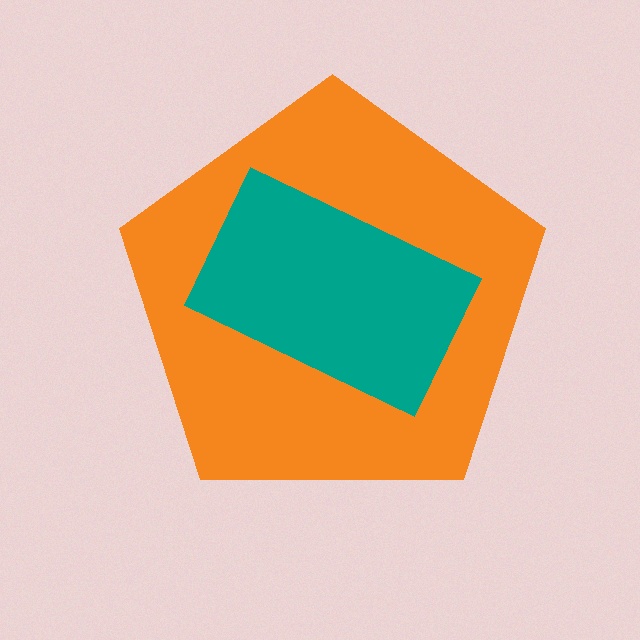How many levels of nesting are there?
2.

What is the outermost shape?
The orange pentagon.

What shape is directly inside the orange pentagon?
The teal rectangle.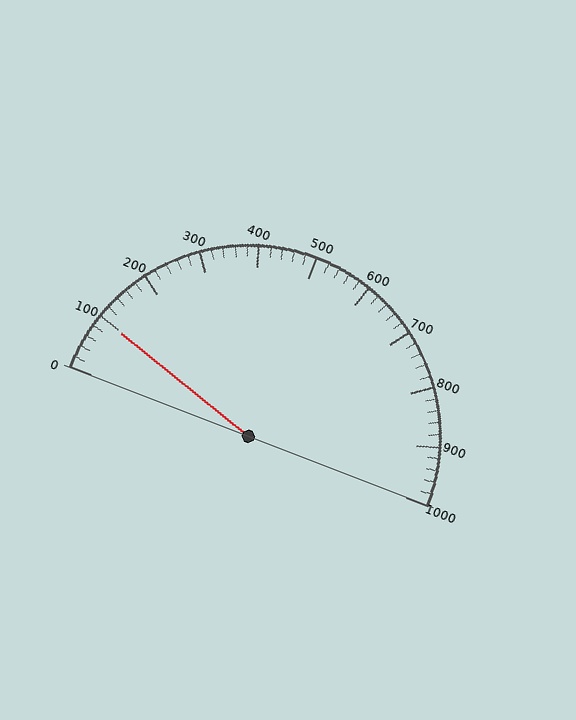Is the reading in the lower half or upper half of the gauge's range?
The reading is in the lower half of the range (0 to 1000).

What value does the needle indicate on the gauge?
The needle indicates approximately 100.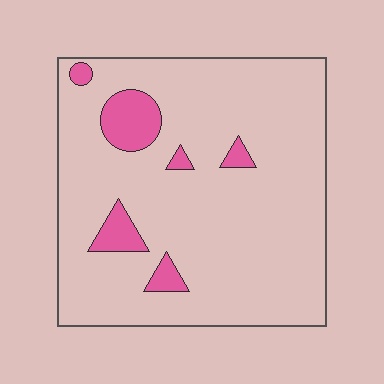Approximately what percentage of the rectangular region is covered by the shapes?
Approximately 10%.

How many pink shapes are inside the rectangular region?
6.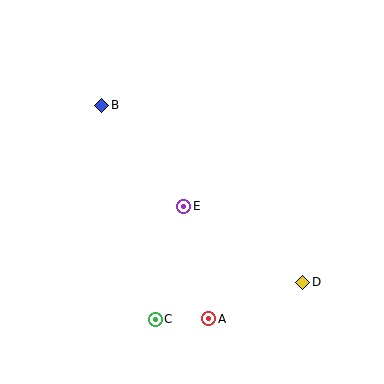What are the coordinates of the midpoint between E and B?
The midpoint between E and B is at (143, 156).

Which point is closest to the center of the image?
Point E at (184, 206) is closest to the center.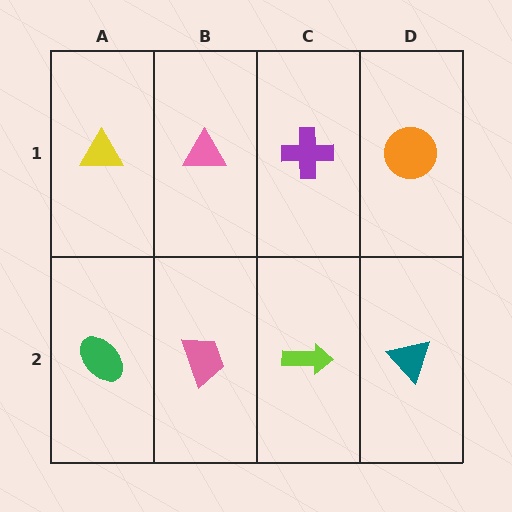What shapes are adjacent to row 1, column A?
A green ellipse (row 2, column A), a pink triangle (row 1, column B).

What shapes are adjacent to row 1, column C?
A lime arrow (row 2, column C), a pink triangle (row 1, column B), an orange circle (row 1, column D).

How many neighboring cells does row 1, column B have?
3.